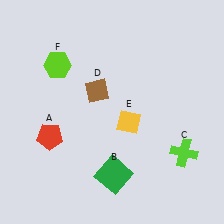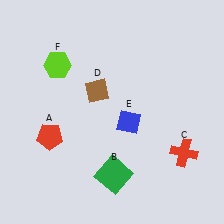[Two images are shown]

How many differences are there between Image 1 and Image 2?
There are 2 differences between the two images.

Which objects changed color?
C changed from lime to red. E changed from yellow to blue.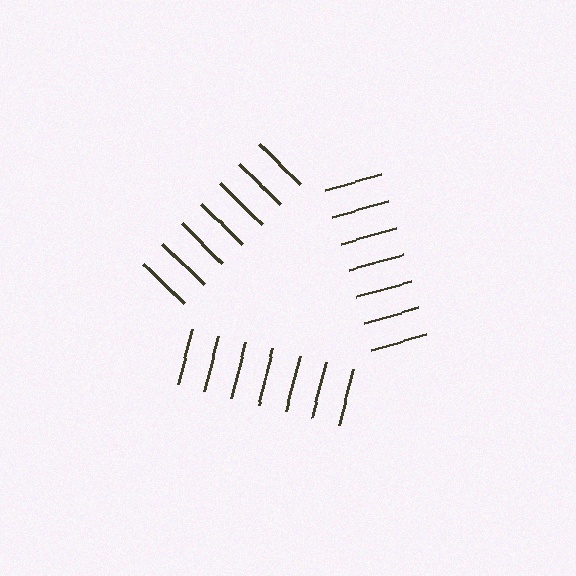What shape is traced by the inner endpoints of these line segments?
An illusory triangle — the line segments terminate on its edges but no continuous stroke is drawn.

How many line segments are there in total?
21 — 7 along each of the 3 edges.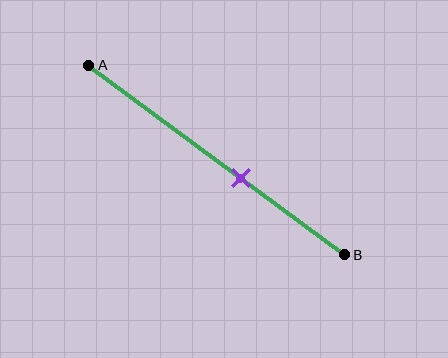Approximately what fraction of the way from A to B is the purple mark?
The purple mark is approximately 60% of the way from A to B.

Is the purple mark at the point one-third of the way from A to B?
No, the mark is at about 60% from A, not at the 33% one-third point.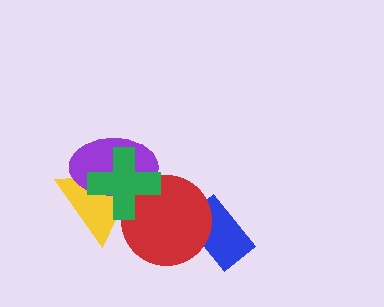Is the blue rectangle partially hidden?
Yes, it is partially covered by another shape.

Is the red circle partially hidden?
Yes, it is partially covered by another shape.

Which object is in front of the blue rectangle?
The red circle is in front of the blue rectangle.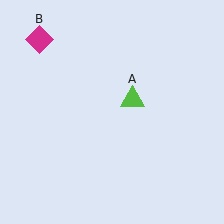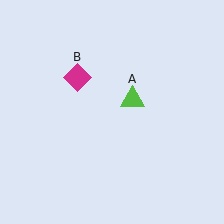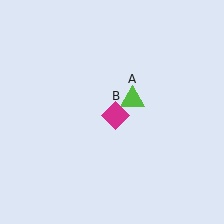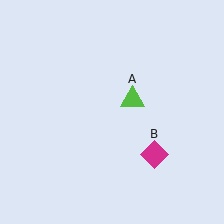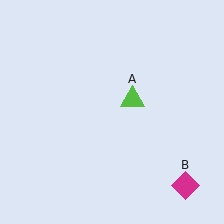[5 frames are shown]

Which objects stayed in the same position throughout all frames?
Lime triangle (object A) remained stationary.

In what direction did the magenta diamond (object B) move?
The magenta diamond (object B) moved down and to the right.